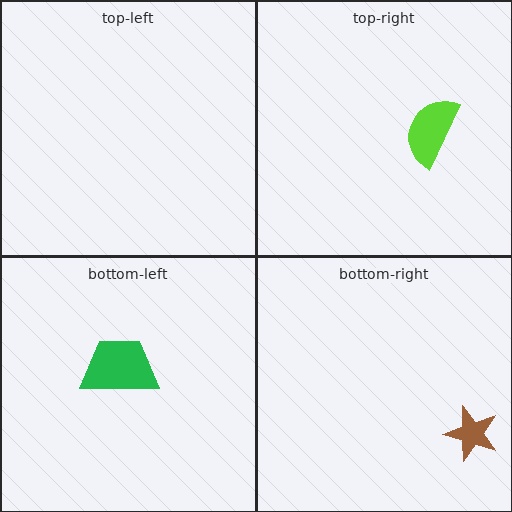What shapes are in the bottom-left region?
The green trapezoid.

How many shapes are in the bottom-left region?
1.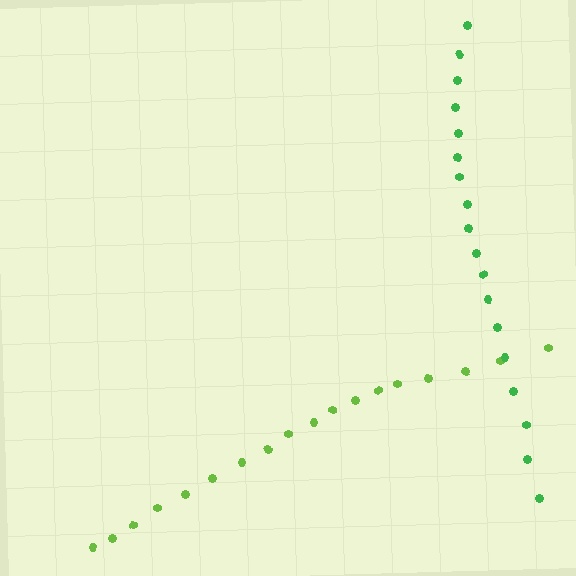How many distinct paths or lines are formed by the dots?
There are 2 distinct paths.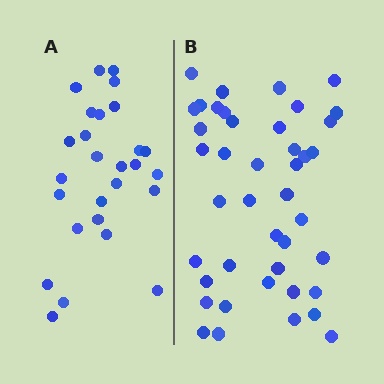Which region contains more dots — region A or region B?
Region B (the right region) has more dots.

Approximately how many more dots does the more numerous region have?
Region B has approximately 15 more dots than region A.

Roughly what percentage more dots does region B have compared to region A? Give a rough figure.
About 55% more.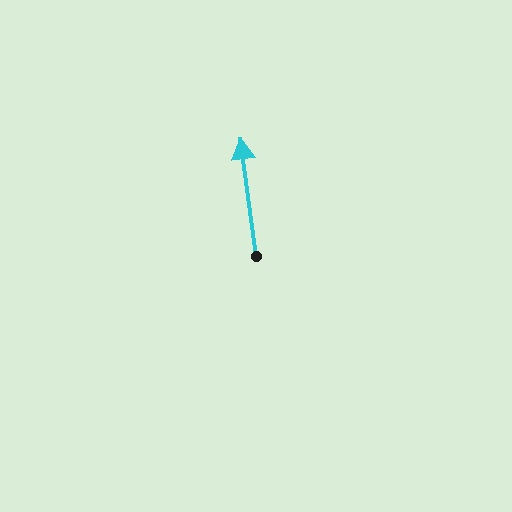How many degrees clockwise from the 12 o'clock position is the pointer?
Approximately 353 degrees.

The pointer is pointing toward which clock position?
Roughly 12 o'clock.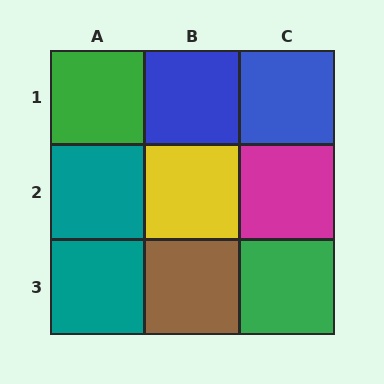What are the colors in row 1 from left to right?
Green, blue, blue.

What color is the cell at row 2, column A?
Teal.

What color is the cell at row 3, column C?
Green.